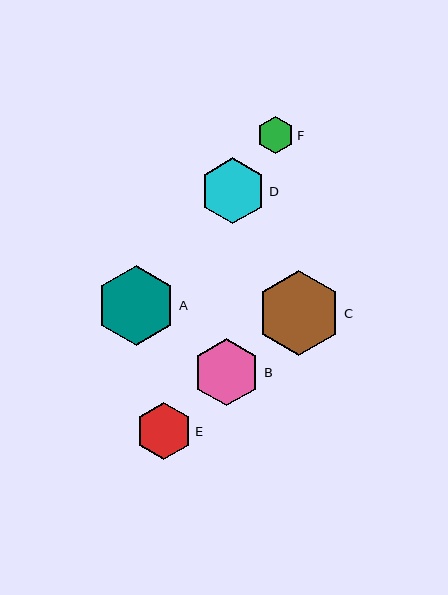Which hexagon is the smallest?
Hexagon F is the smallest with a size of approximately 37 pixels.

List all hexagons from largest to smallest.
From largest to smallest: C, A, B, D, E, F.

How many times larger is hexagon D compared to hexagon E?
Hexagon D is approximately 1.2 times the size of hexagon E.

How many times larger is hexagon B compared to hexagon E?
Hexagon B is approximately 1.2 times the size of hexagon E.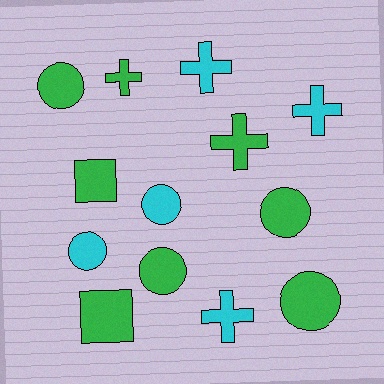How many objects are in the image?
There are 13 objects.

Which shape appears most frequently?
Circle, with 6 objects.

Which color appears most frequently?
Green, with 8 objects.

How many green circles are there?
There are 4 green circles.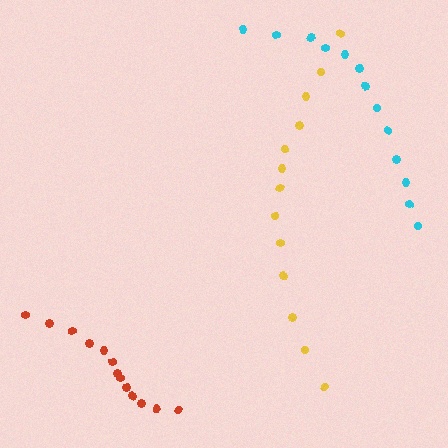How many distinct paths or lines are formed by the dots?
There are 3 distinct paths.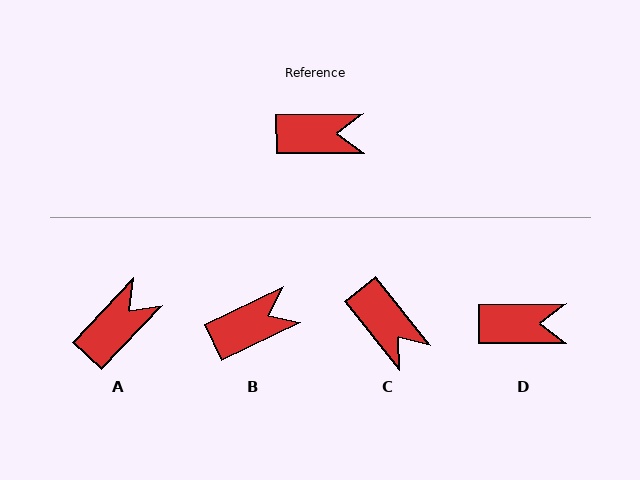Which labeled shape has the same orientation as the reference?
D.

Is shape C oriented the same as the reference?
No, it is off by about 51 degrees.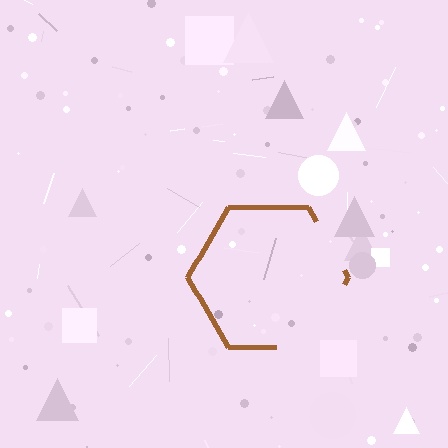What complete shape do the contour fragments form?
The contour fragments form a hexagon.